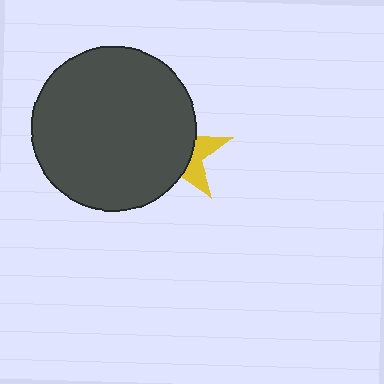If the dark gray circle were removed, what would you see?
You would see the complete yellow star.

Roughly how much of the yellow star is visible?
A small part of it is visible (roughly 31%).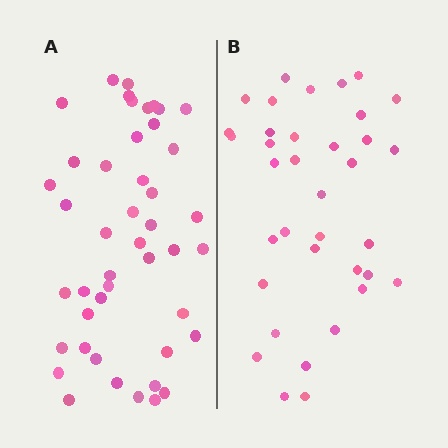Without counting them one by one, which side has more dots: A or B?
Region A (the left region) has more dots.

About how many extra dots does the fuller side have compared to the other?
Region A has roughly 8 or so more dots than region B.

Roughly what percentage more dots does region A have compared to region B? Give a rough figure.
About 25% more.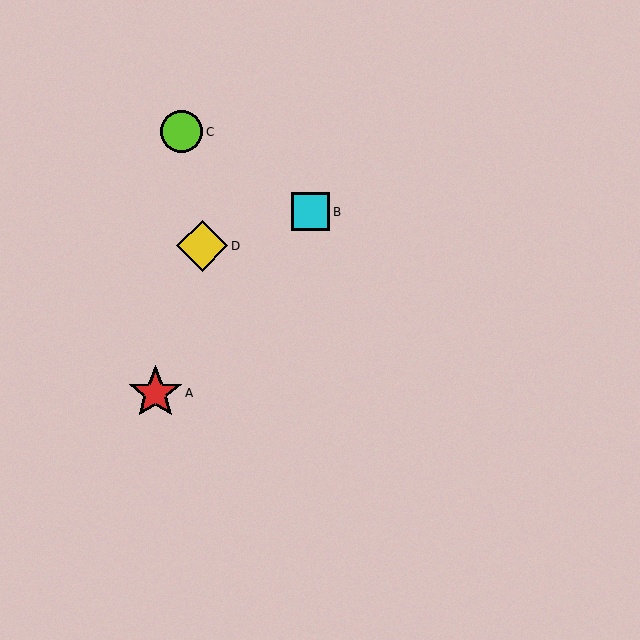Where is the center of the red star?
The center of the red star is at (155, 393).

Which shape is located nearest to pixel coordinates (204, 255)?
The yellow diamond (labeled D) at (202, 246) is nearest to that location.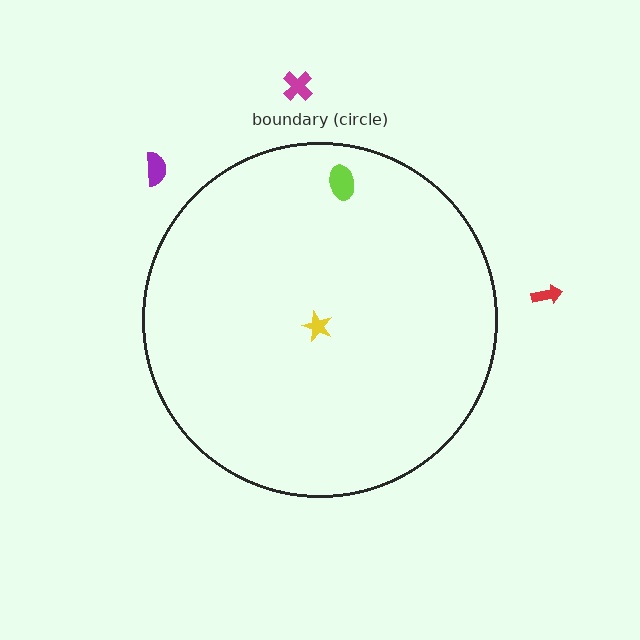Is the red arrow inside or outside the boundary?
Outside.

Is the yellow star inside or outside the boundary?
Inside.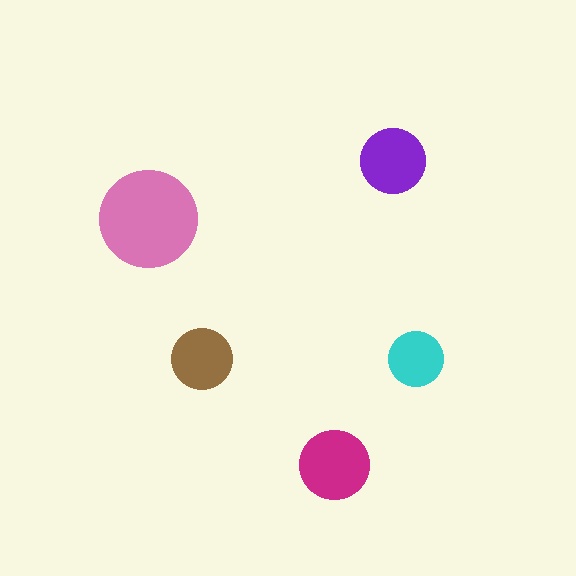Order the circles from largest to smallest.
the pink one, the magenta one, the purple one, the brown one, the cyan one.